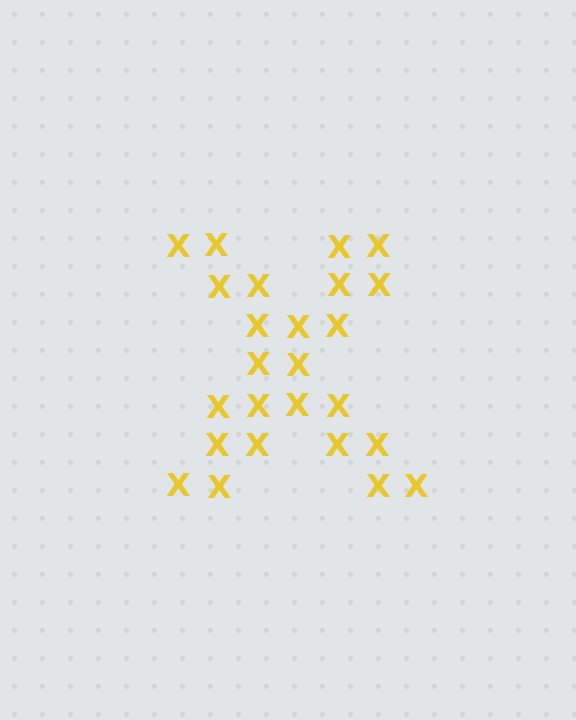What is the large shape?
The large shape is the letter X.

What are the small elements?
The small elements are letter X's.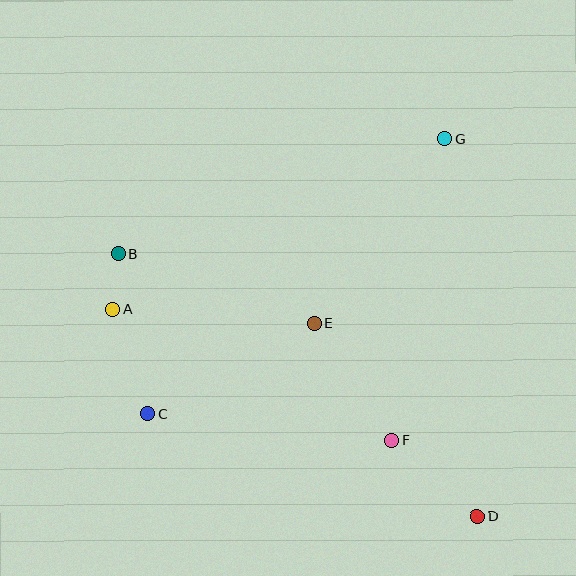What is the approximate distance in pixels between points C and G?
The distance between C and G is approximately 405 pixels.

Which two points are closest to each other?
Points A and B are closest to each other.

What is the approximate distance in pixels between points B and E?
The distance between B and E is approximately 208 pixels.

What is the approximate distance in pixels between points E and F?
The distance between E and F is approximately 141 pixels.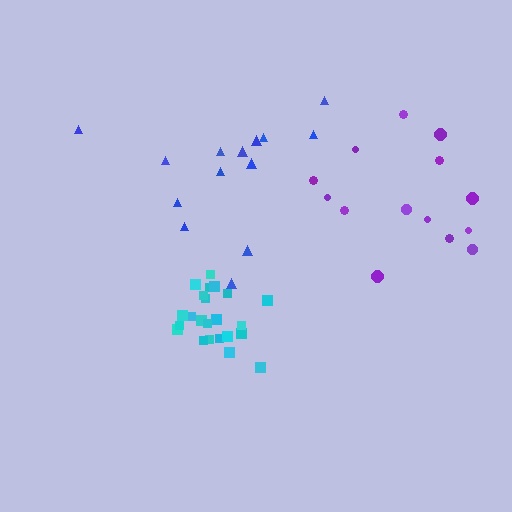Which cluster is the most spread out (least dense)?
Blue.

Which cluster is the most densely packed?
Cyan.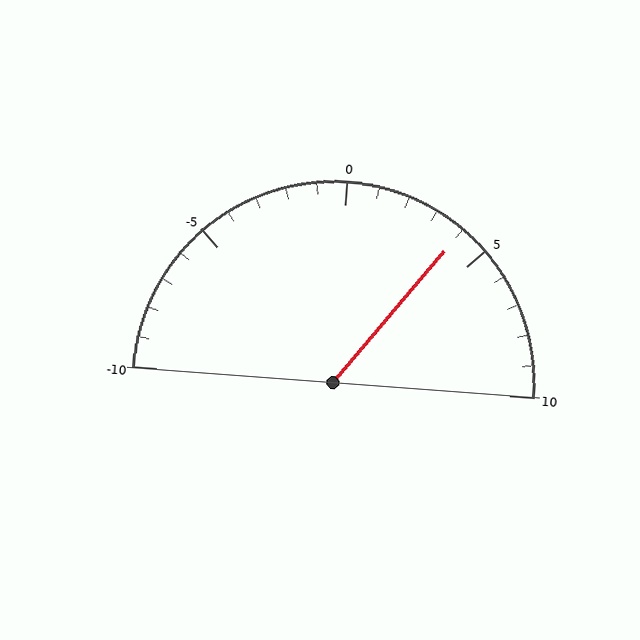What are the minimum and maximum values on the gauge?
The gauge ranges from -10 to 10.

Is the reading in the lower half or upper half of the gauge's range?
The reading is in the upper half of the range (-10 to 10).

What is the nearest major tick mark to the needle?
The nearest major tick mark is 5.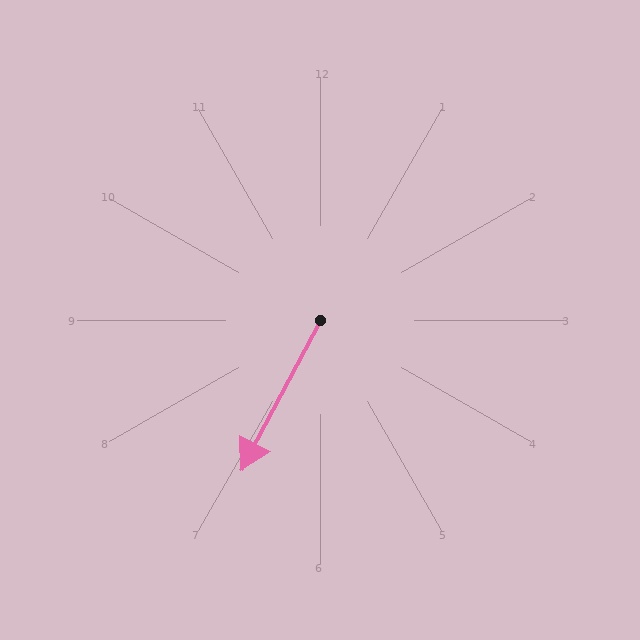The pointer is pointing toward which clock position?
Roughly 7 o'clock.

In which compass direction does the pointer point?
Southwest.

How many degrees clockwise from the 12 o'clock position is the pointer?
Approximately 208 degrees.